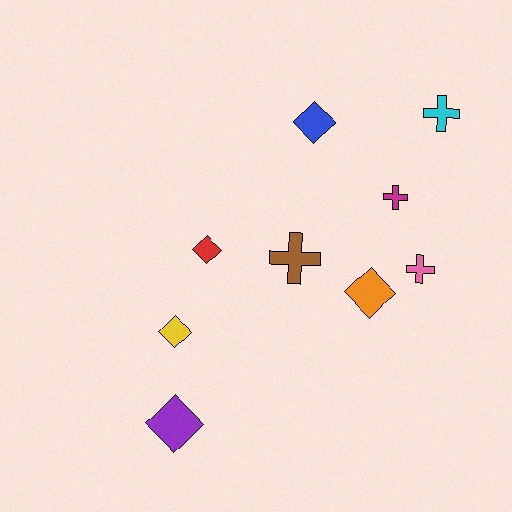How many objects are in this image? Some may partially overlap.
There are 9 objects.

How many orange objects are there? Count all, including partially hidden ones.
There is 1 orange object.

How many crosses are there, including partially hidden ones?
There are 4 crosses.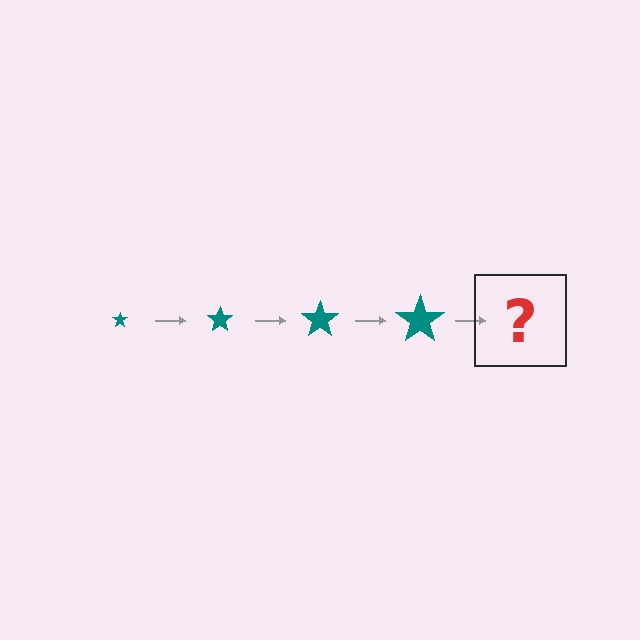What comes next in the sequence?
The next element should be a teal star, larger than the previous one.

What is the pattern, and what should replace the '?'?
The pattern is that the star gets progressively larger each step. The '?' should be a teal star, larger than the previous one.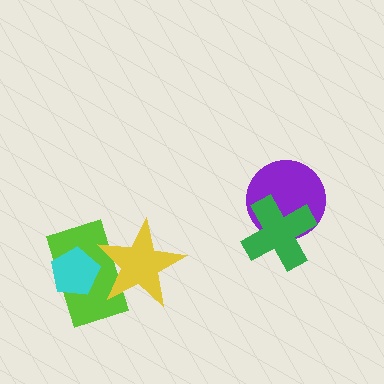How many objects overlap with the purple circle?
1 object overlaps with the purple circle.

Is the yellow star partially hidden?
Yes, it is partially covered by another shape.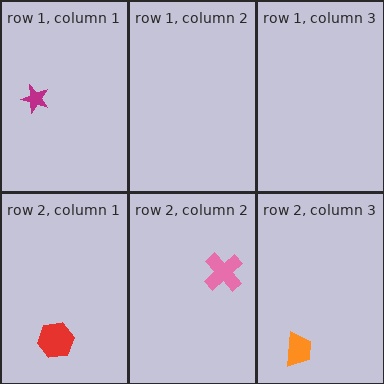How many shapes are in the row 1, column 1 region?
1.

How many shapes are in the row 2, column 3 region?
1.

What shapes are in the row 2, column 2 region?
The pink cross.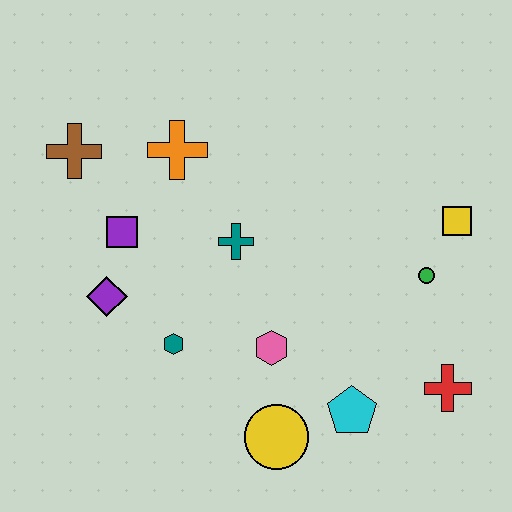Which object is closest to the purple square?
The purple diamond is closest to the purple square.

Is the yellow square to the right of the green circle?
Yes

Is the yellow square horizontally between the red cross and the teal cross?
No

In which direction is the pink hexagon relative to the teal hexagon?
The pink hexagon is to the right of the teal hexagon.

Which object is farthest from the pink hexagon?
The brown cross is farthest from the pink hexagon.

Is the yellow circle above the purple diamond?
No